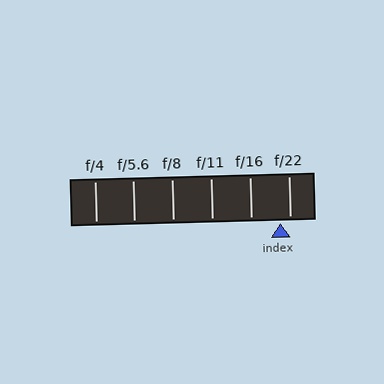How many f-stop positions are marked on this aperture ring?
There are 6 f-stop positions marked.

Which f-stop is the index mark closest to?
The index mark is closest to f/22.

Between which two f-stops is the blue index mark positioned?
The index mark is between f/16 and f/22.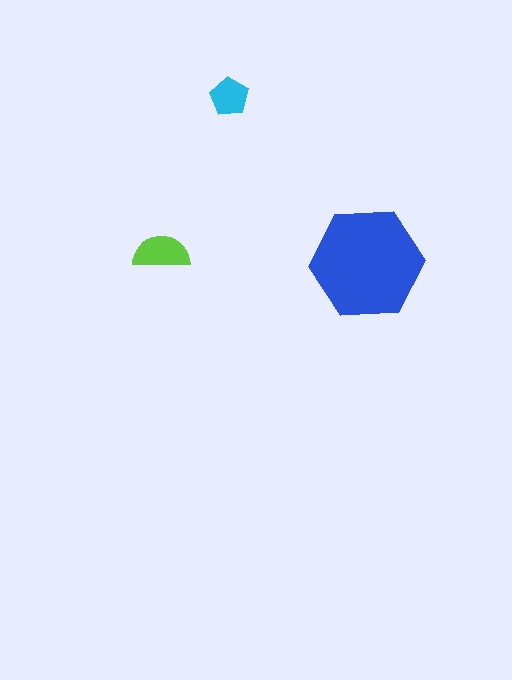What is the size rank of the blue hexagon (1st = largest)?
1st.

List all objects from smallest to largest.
The cyan pentagon, the lime semicircle, the blue hexagon.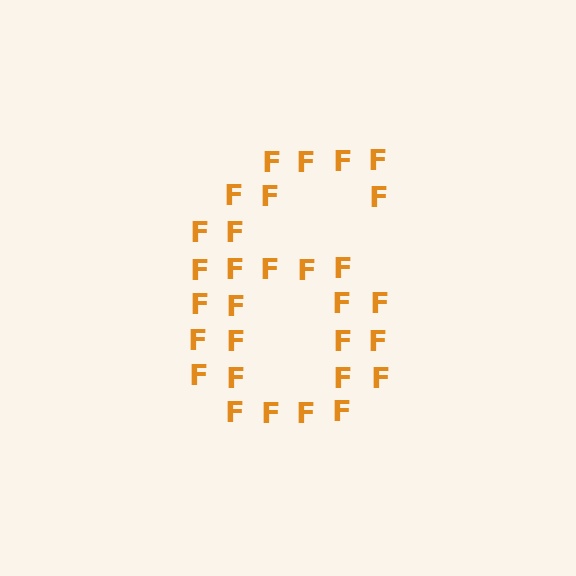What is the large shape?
The large shape is the digit 6.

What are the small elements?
The small elements are letter F's.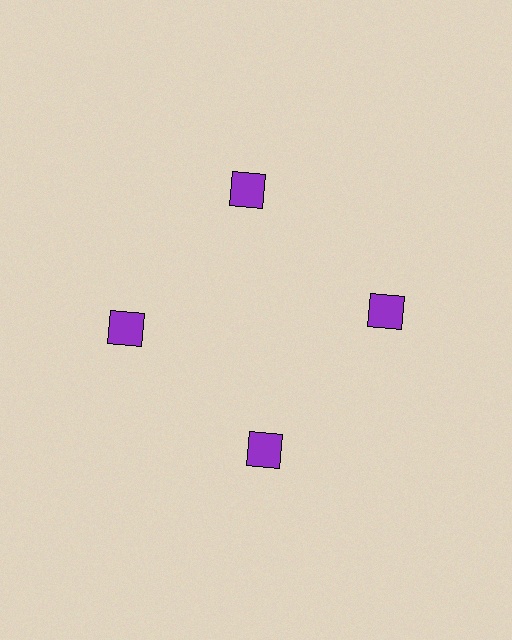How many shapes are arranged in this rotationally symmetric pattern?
There are 4 shapes, arranged in 4 groups of 1.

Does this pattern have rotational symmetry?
Yes, this pattern has 4-fold rotational symmetry. It looks the same after rotating 90 degrees around the center.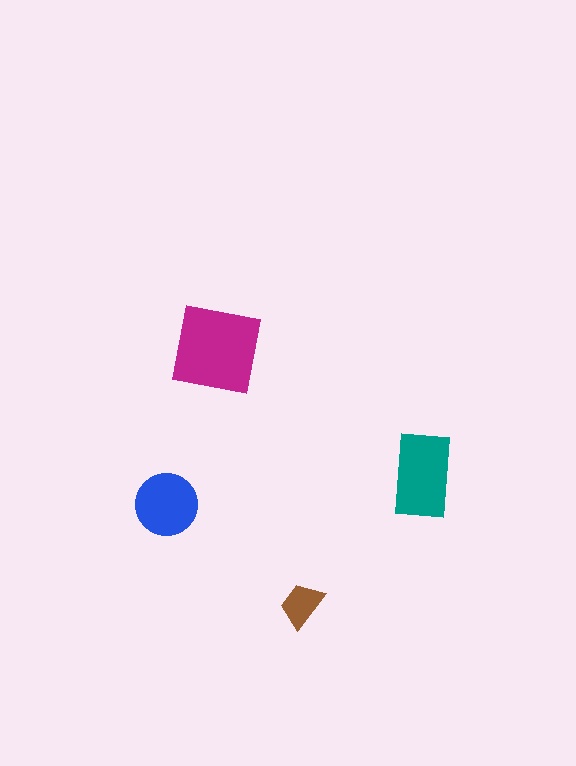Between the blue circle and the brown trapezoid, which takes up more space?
The blue circle.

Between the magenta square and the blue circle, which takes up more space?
The magenta square.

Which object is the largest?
The magenta square.